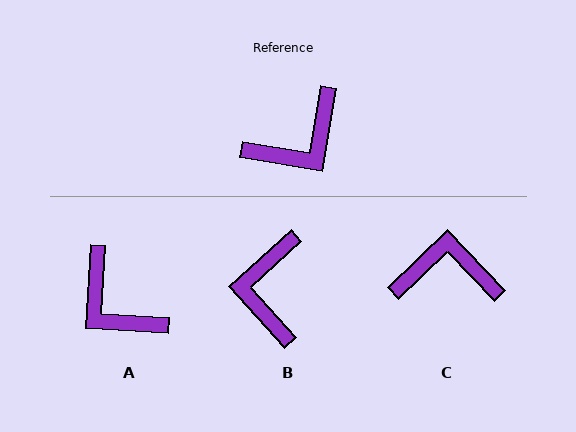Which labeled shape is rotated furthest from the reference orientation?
C, about 143 degrees away.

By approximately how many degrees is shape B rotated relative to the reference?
Approximately 129 degrees clockwise.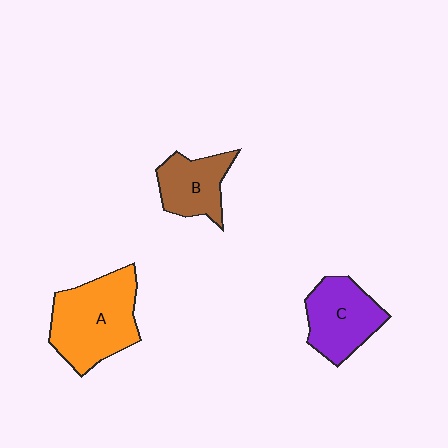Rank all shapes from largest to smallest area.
From largest to smallest: A (orange), C (purple), B (brown).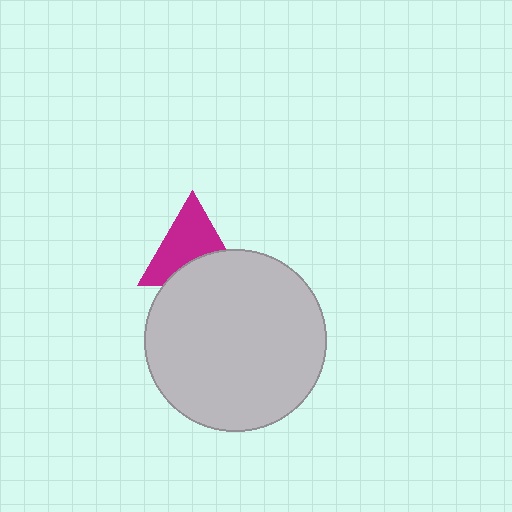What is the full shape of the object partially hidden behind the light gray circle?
The partially hidden object is a magenta triangle.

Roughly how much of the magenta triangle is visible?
About half of it is visible (roughly 64%).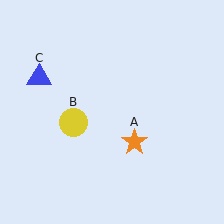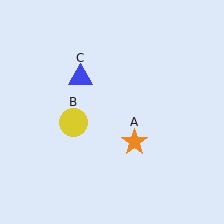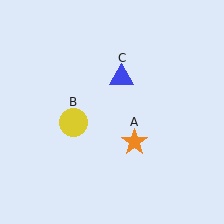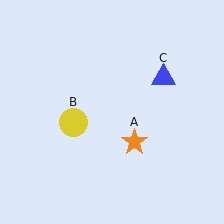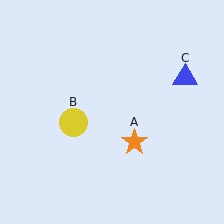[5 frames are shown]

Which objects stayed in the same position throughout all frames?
Orange star (object A) and yellow circle (object B) remained stationary.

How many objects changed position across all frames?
1 object changed position: blue triangle (object C).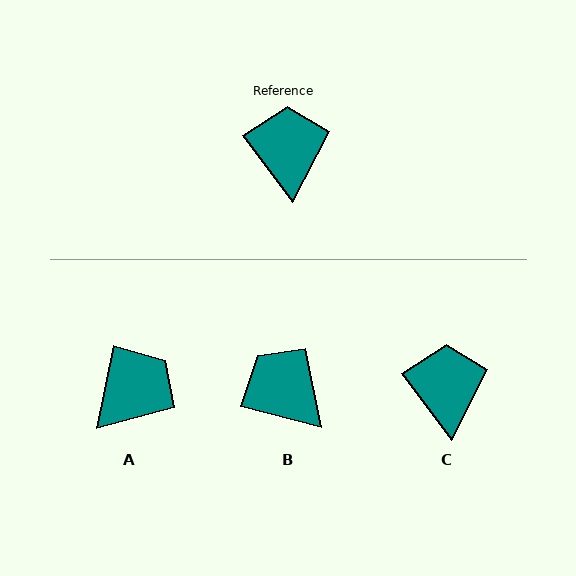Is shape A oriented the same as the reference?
No, it is off by about 48 degrees.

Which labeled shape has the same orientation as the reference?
C.